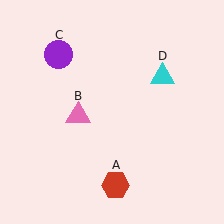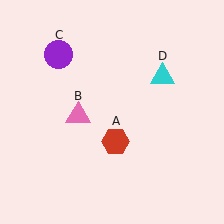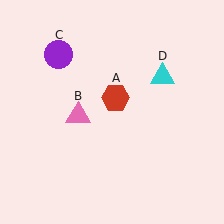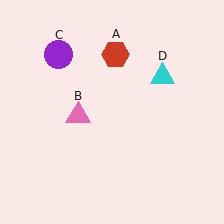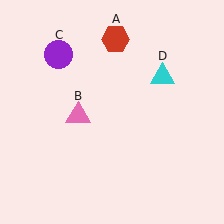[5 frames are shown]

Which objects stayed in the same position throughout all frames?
Pink triangle (object B) and purple circle (object C) and cyan triangle (object D) remained stationary.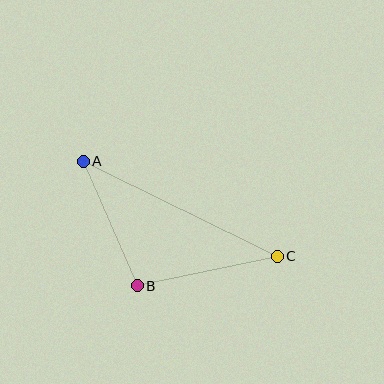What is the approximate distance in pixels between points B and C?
The distance between B and C is approximately 143 pixels.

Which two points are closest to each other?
Points A and B are closest to each other.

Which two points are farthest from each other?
Points A and C are farthest from each other.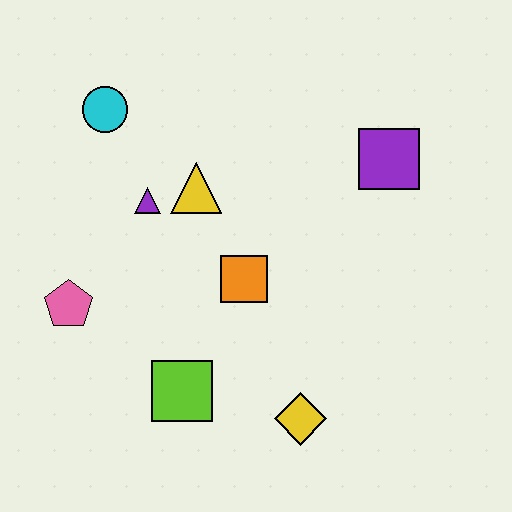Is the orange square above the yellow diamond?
Yes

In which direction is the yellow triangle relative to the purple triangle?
The yellow triangle is to the right of the purple triangle.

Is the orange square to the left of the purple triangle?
No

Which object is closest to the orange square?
The yellow triangle is closest to the orange square.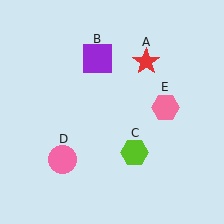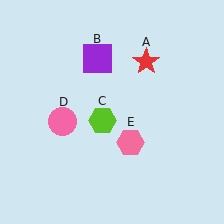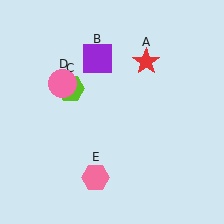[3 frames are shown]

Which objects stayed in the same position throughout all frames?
Red star (object A) and purple square (object B) remained stationary.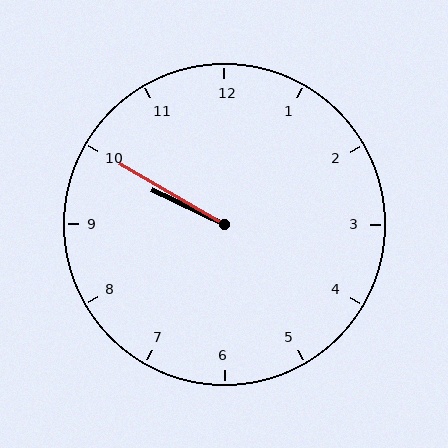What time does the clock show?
9:50.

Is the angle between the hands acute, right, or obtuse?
It is acute.